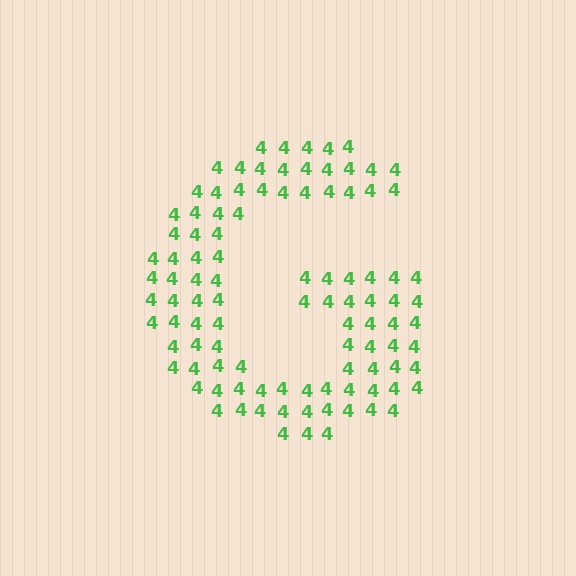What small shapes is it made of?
It is made of small digit 4's.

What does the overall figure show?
The overall figure shows the letter G.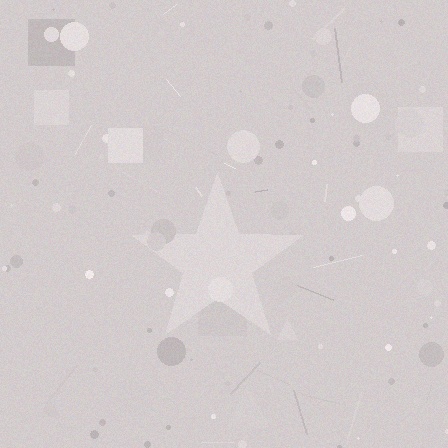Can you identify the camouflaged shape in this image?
The camouflaged shape is a star.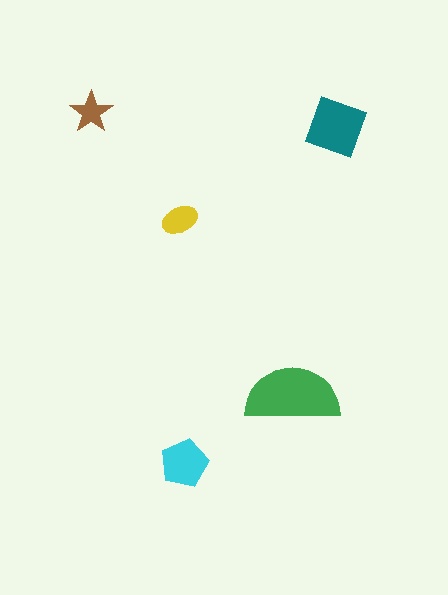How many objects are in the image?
There are 5 objects in the image.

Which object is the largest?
The green semicircle.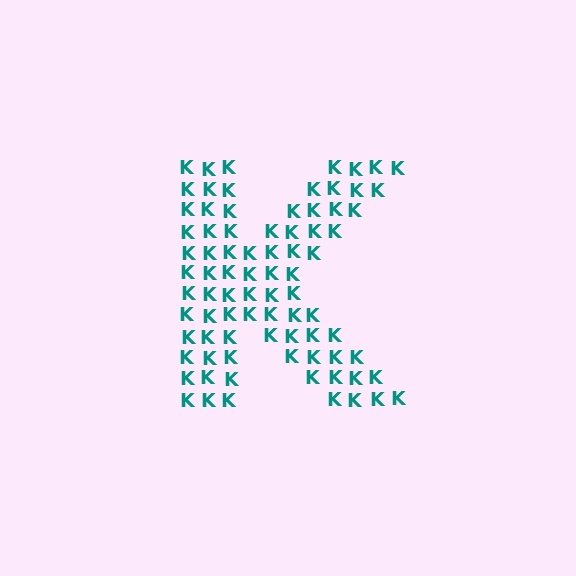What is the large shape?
The large shape is the letter K.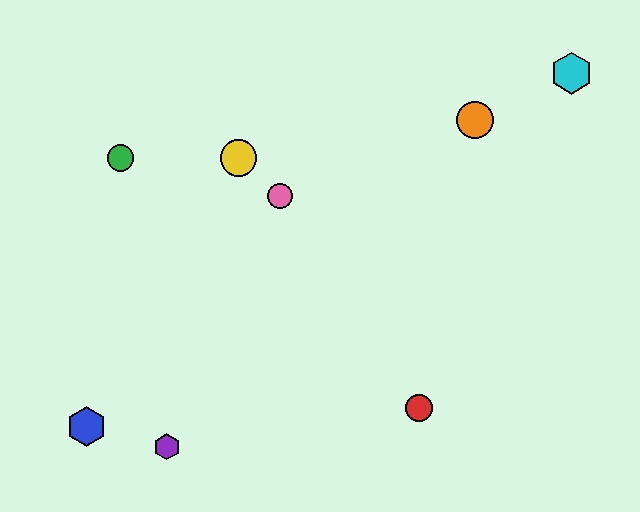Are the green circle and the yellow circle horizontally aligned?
Yes, both are at y≈158.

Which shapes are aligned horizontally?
The green circle, the yellow circle are aligned horizontally.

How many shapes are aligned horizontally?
2 shapes (the green circle, the yellow circle) are aligned horizontally.